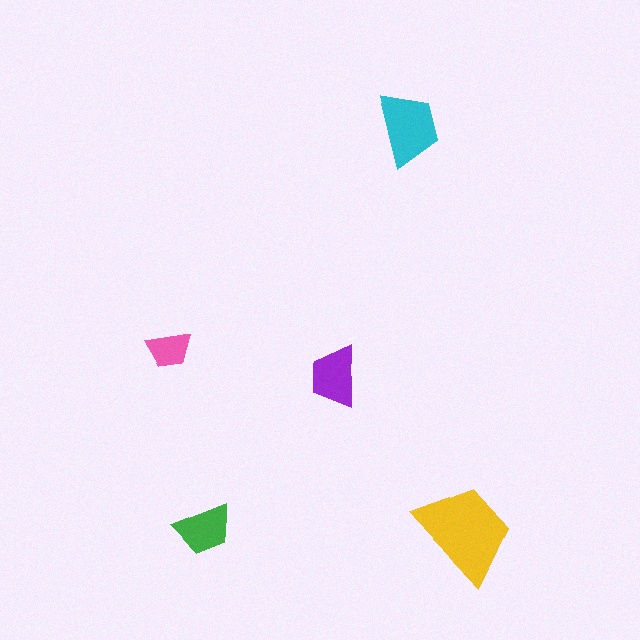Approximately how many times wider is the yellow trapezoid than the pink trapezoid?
About 2 times wider.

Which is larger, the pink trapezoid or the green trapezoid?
The green one.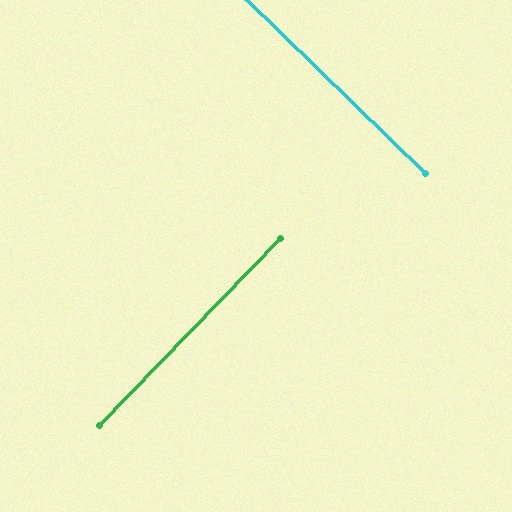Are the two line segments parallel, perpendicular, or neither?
Perpendicular — they meet at approximately 90°.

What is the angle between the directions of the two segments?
Approximately 90 degrees.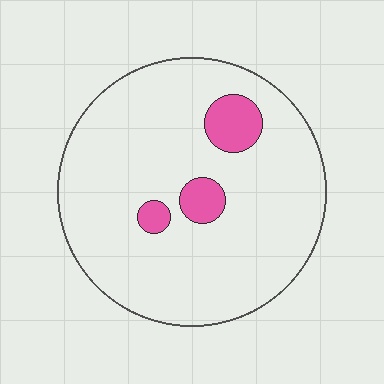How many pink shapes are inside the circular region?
3.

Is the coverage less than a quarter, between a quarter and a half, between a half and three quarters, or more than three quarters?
Less than a quarter.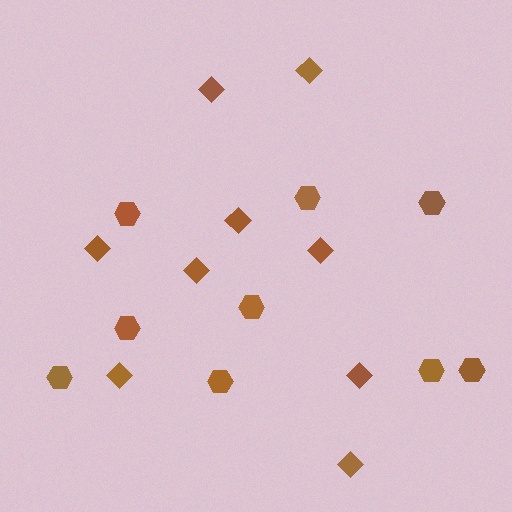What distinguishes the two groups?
There are 2 groups: one group of diamonds (9) and one group of hexagons (9).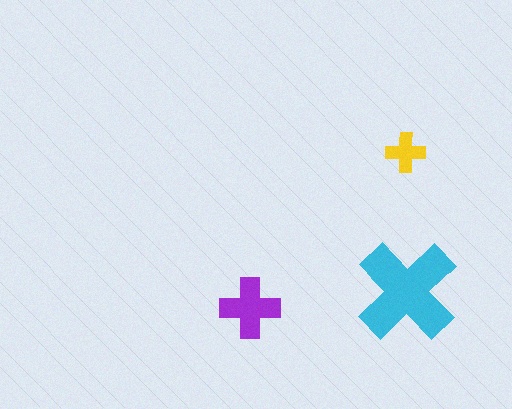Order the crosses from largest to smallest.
the cyan one, the purple one, the yellow one.